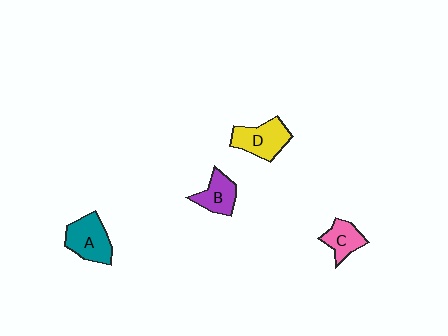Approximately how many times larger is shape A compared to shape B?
Approximately 1.4 times.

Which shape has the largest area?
Shape A (teal).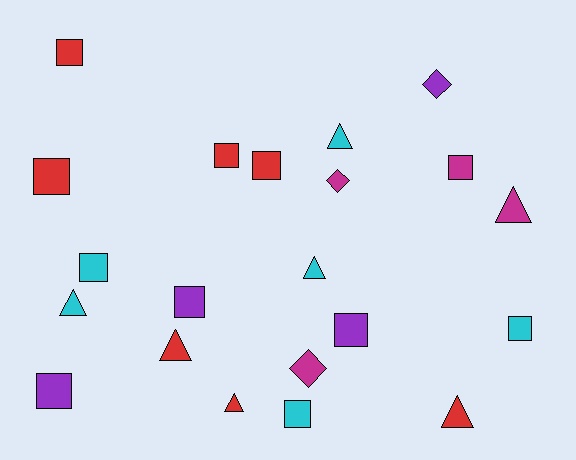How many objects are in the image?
There are 21 objects.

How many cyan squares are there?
There are 3 cyan squares.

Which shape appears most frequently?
Square, with 11 objects.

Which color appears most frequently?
Red, with 7 objects.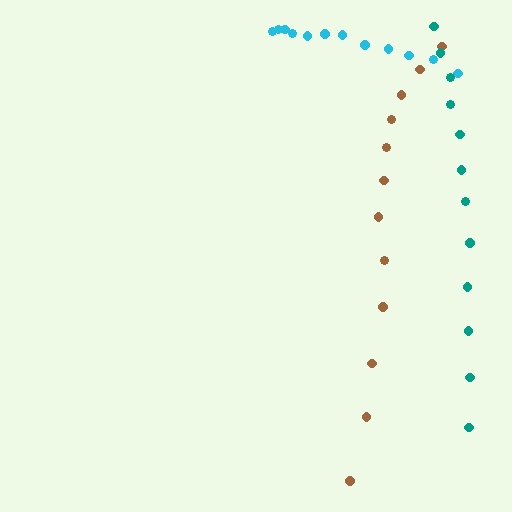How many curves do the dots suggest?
There are 3 distinct paths.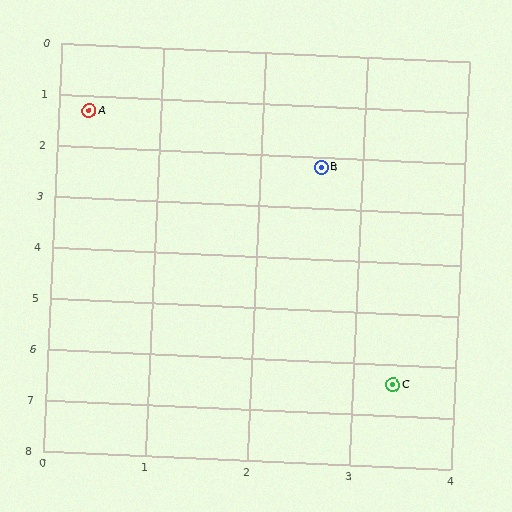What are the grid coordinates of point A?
Point A is at approximately (0.3, 1.3).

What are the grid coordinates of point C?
Point C is at approximately (3.4, 6.4).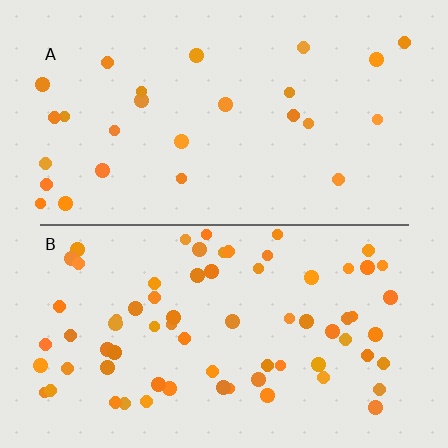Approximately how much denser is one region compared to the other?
Approximately 2.7× — region B over region A.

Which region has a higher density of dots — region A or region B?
B (the bottom).